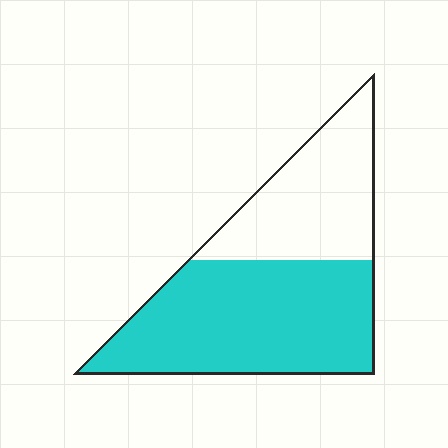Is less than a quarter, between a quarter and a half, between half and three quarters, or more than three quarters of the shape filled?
Between half and three quarters.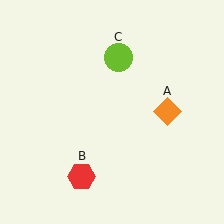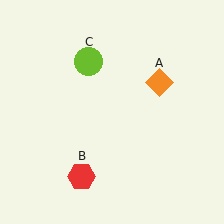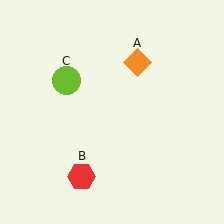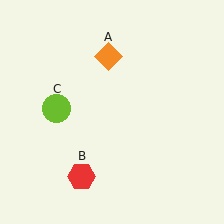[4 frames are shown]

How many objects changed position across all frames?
2 objects changed position: orange diamond (object A), lime circle (object C).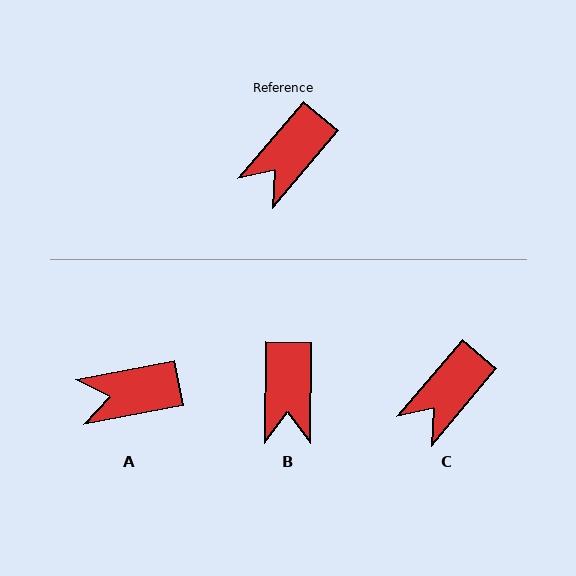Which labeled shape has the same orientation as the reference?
C.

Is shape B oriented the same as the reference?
No, it is off by about 40 degrees.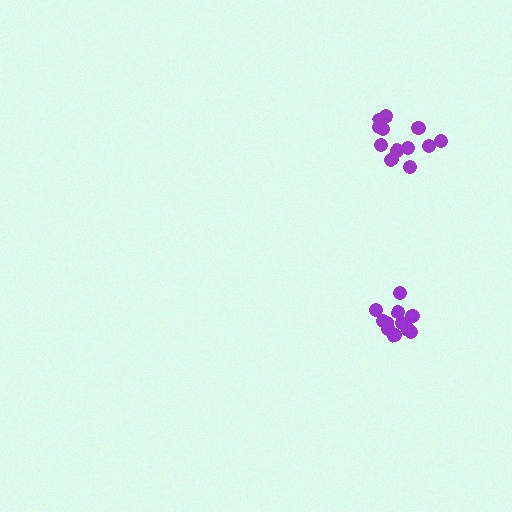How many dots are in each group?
Group 1: 11 dots, Group 2: 12 dots (23 total).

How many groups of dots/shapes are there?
There are 2 groups.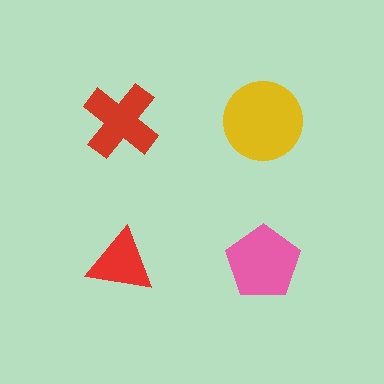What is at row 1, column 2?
A yellow circle.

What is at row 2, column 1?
A red triangle.